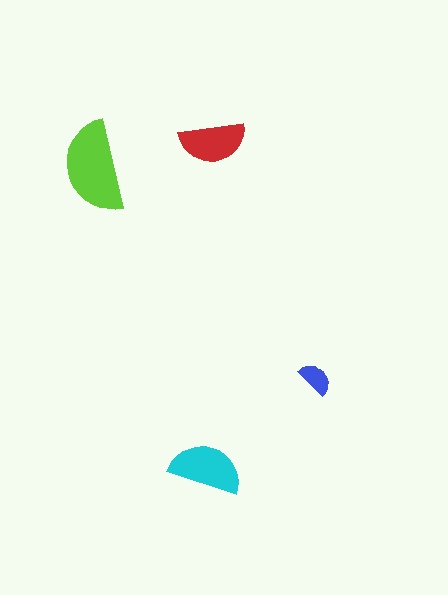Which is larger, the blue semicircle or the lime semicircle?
The lime one.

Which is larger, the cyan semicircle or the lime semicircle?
The lime one.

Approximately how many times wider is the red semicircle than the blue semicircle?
About 2 times wider.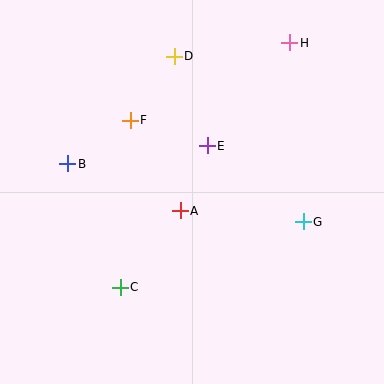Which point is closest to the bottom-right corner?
Point G is closest to the bottom-right corner.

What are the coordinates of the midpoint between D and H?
The midpoint between D and H is at (232, 50).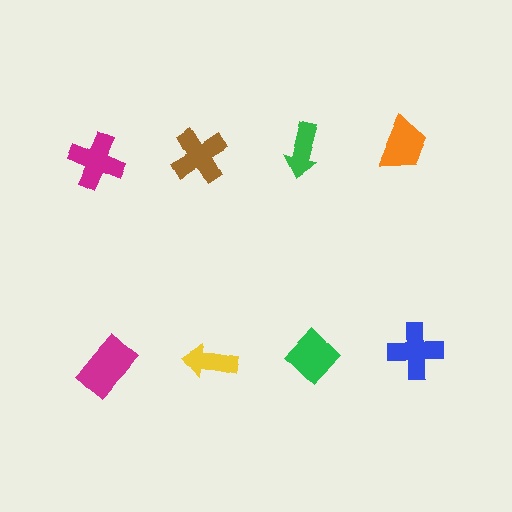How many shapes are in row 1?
4 shapes.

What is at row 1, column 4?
An orange trapezoid.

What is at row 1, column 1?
A magenta cross.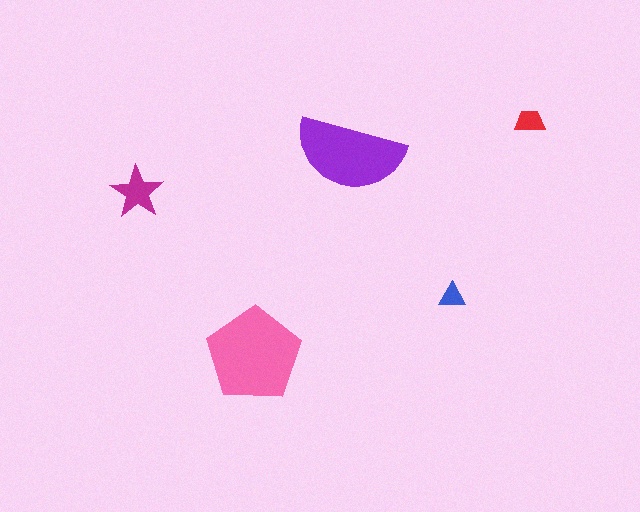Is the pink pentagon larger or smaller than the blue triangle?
Larger.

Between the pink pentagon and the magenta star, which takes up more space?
The pink pentagon.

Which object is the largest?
The pink pentagon.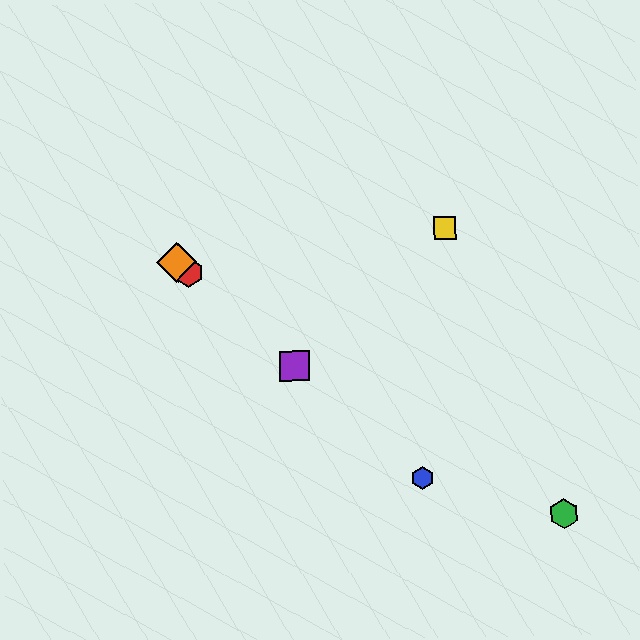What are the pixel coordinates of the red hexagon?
The red hexagon is at (188, 273).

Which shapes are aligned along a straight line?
The red hexagon, the blue hexagon, the purple square, the orange diamond are aligned along a straight line.